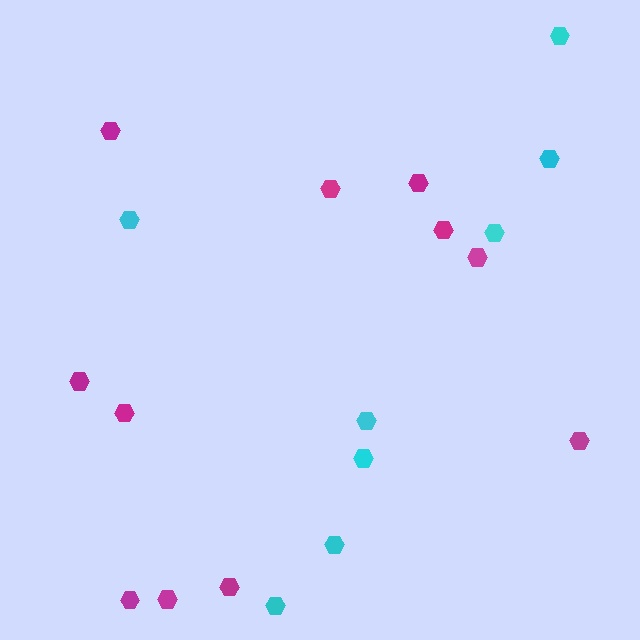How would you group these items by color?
There are 2 groups: one group of magenta hexagons (11) and one group of cyan hexagons (8).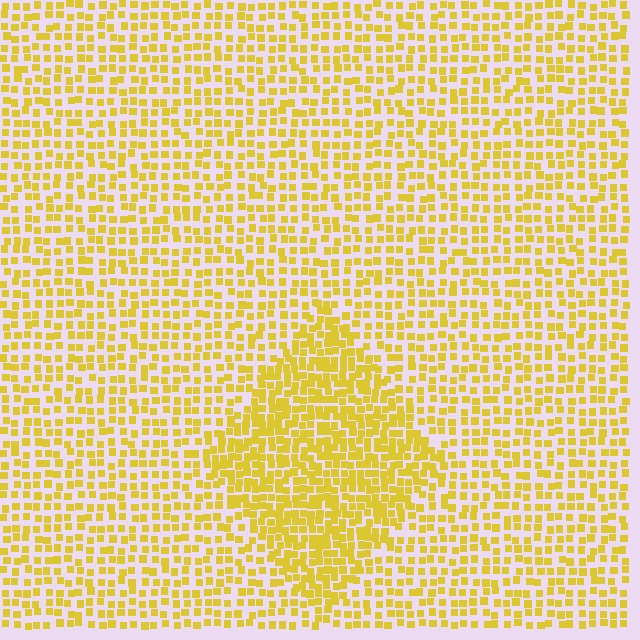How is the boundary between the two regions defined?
The boundary is defined by a change in element density (approximately 1.7x ratio). All elements are the same color, size, and shape.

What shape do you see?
I see a diamond.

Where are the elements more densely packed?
The elements are more densely packed inside the diamond boundary.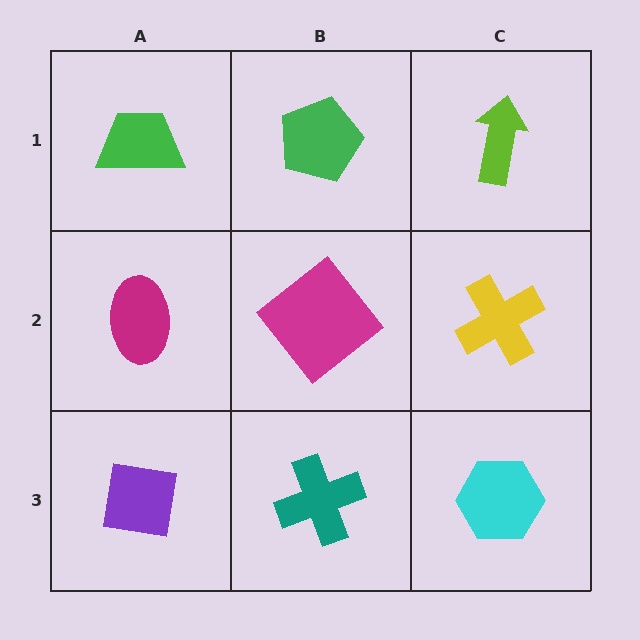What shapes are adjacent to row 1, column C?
A yellow cross (row 2, column C), a green pentagon (row 1, column B).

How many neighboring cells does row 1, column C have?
2.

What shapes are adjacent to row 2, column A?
A green trapezoid (row 1, column A), a purple square (row 3, column A), a magenta diamond (row 2, column B).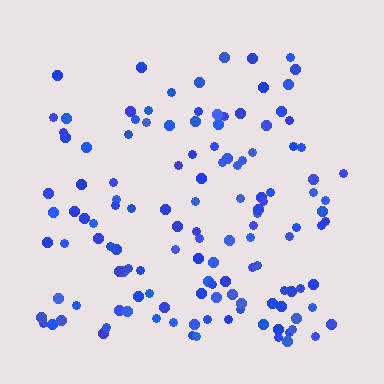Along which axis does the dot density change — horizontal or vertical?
Vertical.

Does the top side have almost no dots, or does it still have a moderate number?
Still a moderate number, just noticeably fewer than the bottom.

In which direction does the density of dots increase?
From top to bottom, with the bottom side densest.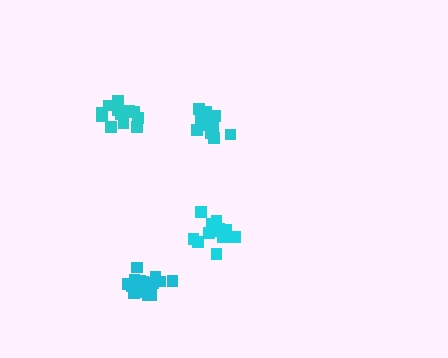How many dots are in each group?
Group 1: 13 dots, Group 2: 14 dots, Group 3: 12 dots, Group 4: 17 dots (56 total).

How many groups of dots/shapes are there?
There are 4 groups.